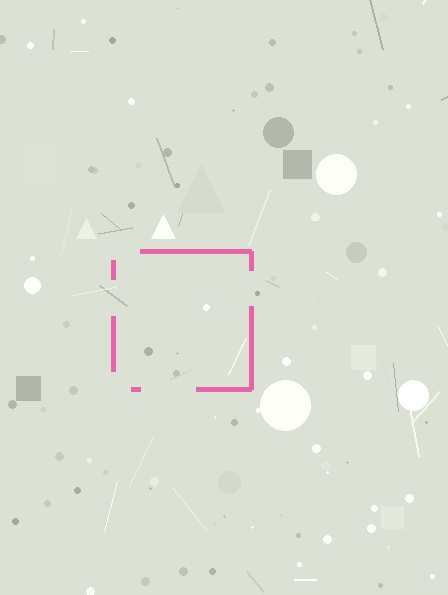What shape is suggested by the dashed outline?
The dashed outline suggests a square.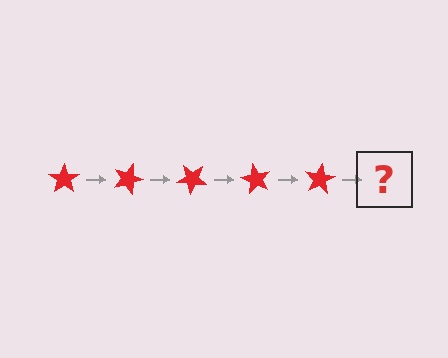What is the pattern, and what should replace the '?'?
The pattern is that the star rotates 20 degrees each step. The '?' should be a red star rotated 100 degrees.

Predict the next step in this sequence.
The next step is a red star rotated 100 degrees.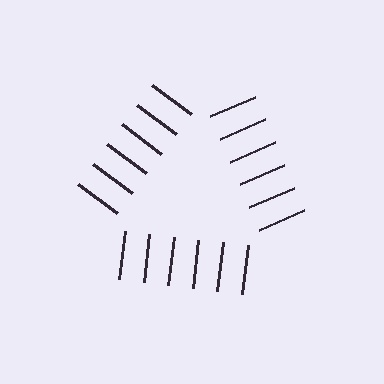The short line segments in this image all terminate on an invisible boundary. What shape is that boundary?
An illusory triangle — the line segments terminate on its edges but no continuous stroke is drawn.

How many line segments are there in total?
18 — 6 along each of the 3 edges.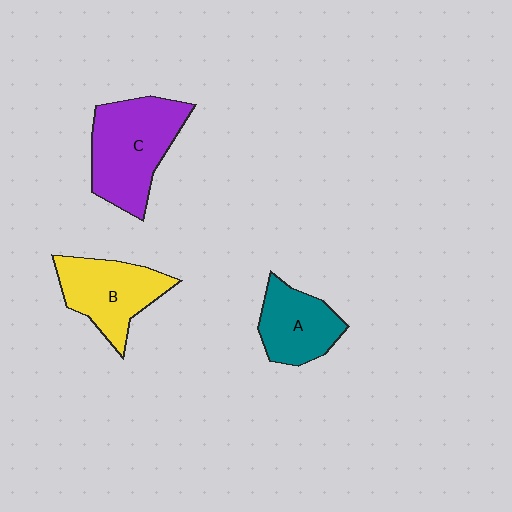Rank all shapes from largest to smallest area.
From largest to smallest: C (purple), B (yellow), A (teal).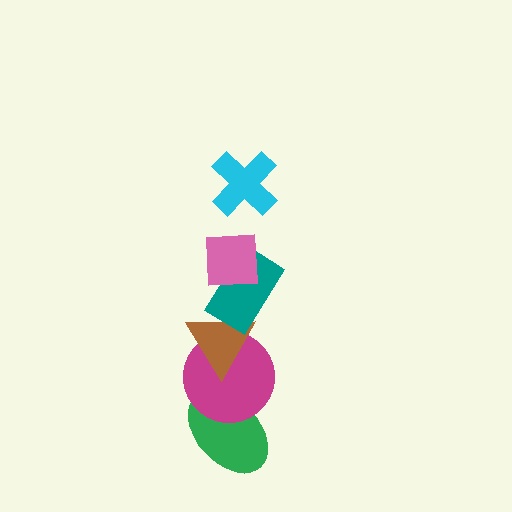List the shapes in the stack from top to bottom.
From top to bottom: the cyan cross, the pink square, the teal rectangle, the brown triangle, the magenta circle, the green ellipse.